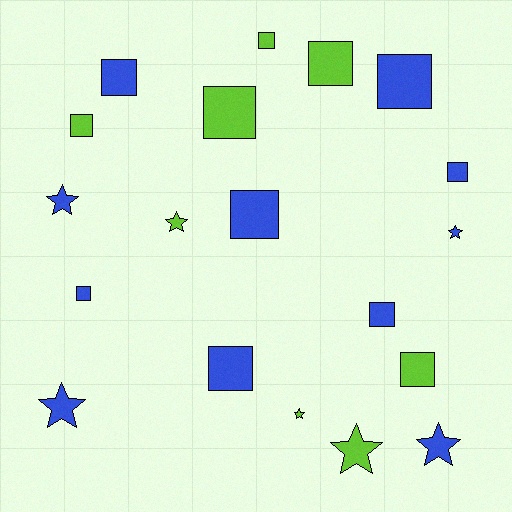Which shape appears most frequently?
Square, with 12 objects.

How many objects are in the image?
There are 19 objects.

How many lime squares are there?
There are 5 lime squares.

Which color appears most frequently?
Blue, with 11 objects.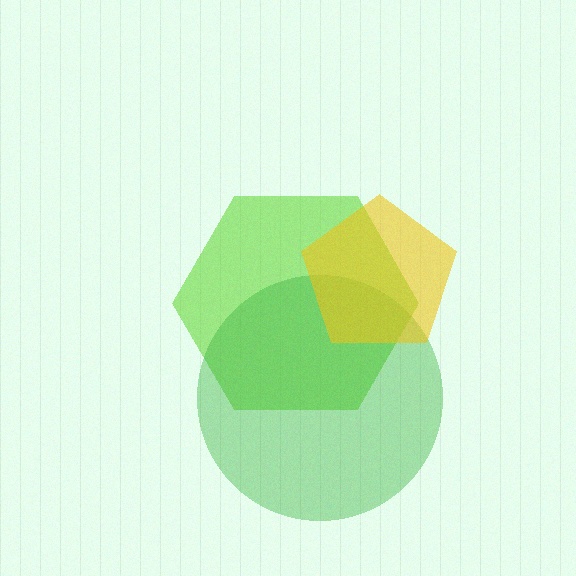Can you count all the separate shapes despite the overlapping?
Yes, there are 3 separate shapes.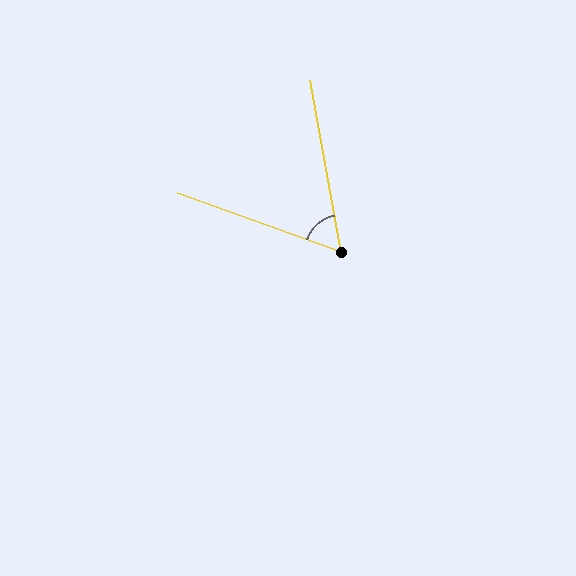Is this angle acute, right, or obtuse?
It is acute.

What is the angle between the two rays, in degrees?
Approximately 60 degrees.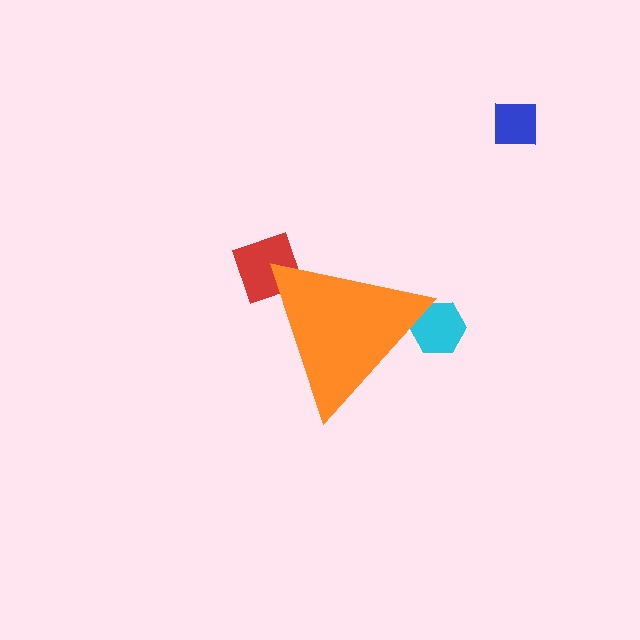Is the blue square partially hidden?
No, the blue square is fully visible.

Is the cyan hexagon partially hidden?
Yes, the cyan hexagon is partially hidden behind the orange triangle.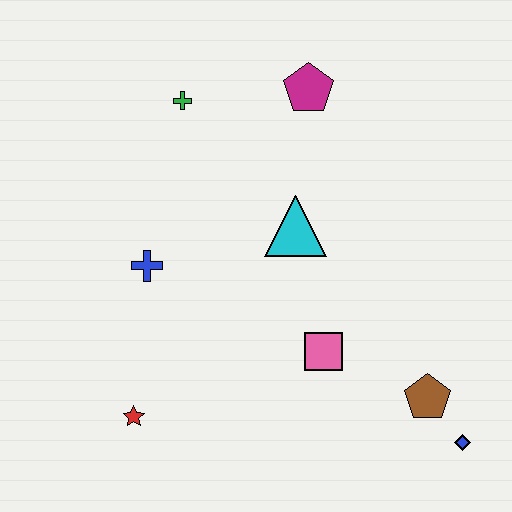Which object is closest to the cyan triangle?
The pink square is closest to the cyan triangle.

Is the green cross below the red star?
No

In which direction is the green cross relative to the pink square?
The green cross is above the pink square.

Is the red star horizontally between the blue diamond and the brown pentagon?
No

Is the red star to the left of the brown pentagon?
Yes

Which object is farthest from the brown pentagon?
The green cross is farthest from the brown pentagon.